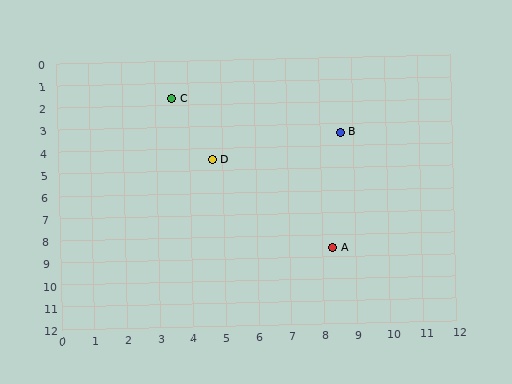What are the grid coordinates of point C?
Point C is at approximately (3.5, 1.7).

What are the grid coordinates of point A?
Point A is at approximately (8.3, 8.6).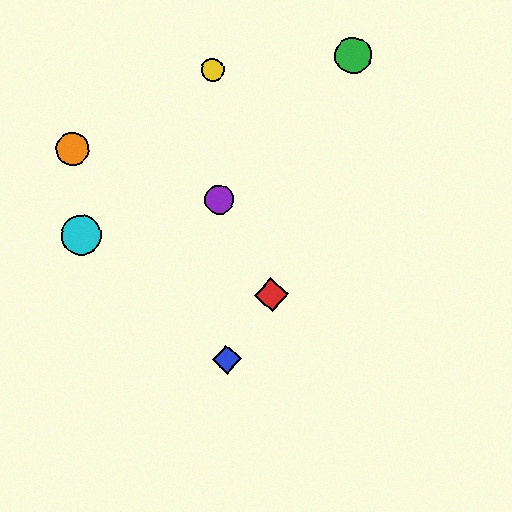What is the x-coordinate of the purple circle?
The purple circle is at x≈219.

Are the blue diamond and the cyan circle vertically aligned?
No, the blue diamond is at x≈227 and the cyan circle is at x≈82.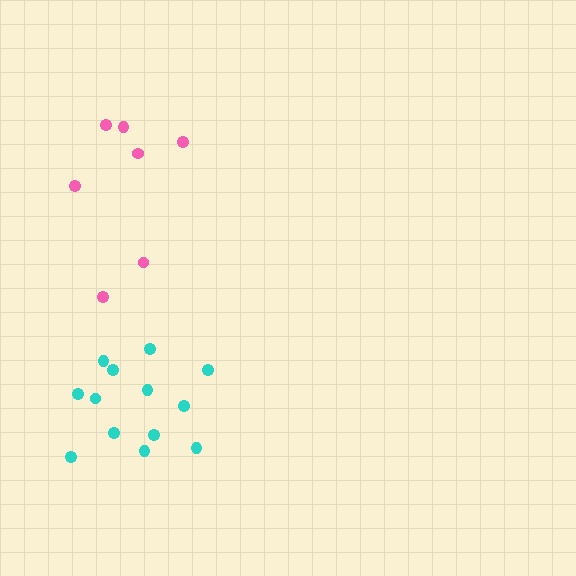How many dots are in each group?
Group 1: 7 dots, Group 2: 13 dots (20 total).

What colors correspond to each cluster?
The clusters are colored: pink, cyan.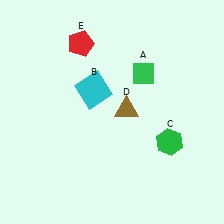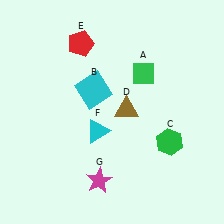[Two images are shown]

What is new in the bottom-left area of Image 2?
A cyan triangle (F) was added in the bottom-left area of Image 2.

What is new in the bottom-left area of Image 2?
A magenta star (G) was added in the bottom-left area of Image 2.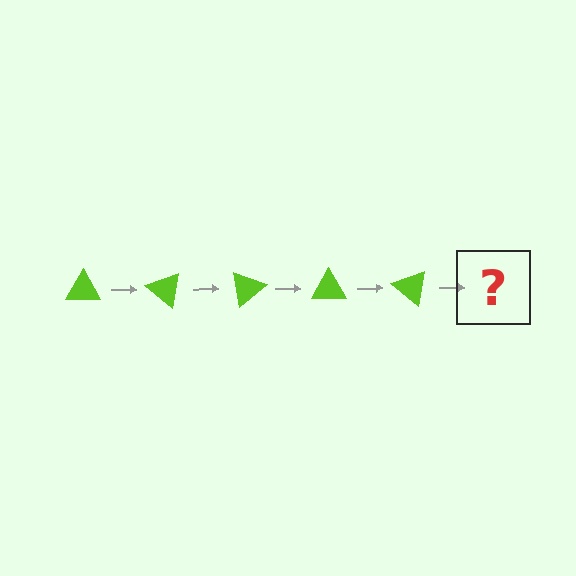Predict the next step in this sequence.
The next step is a lime triangle rotated 200 degrees.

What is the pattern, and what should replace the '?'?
The pattern is that the triangle rotates 40 degrees each step. The '?' should be a lime triangle rotated 200 degrees.